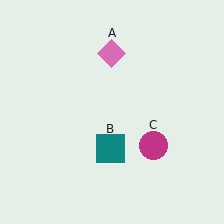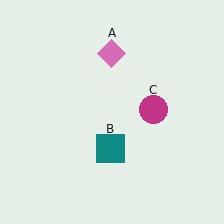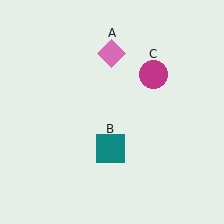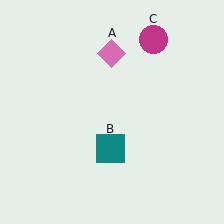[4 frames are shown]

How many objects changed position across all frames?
1 object changed position: magenta circle (object C).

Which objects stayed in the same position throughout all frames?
Pink diamond (object A) and teal square (object B) remained stationary.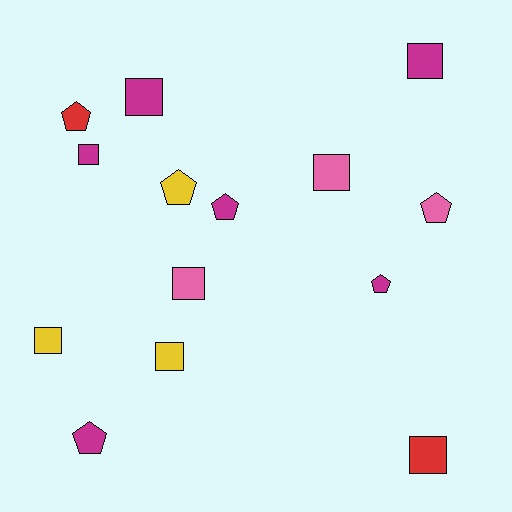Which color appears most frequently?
Magenta, with 6 objects.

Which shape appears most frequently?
Square, with 8 objects.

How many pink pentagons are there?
There is 1 pink pentagon.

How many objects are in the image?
There are 14 objects.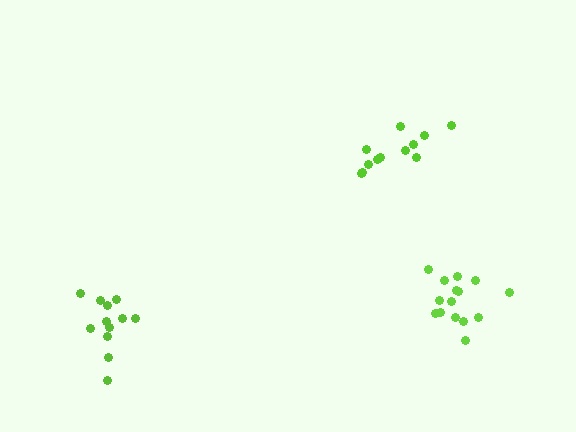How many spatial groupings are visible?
There are 3 spatial groupings.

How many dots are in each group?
Group 1: 12 dots, Group 2: 15 dots, Group 3: 12 dots (39 total).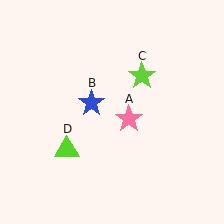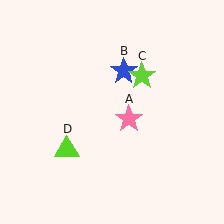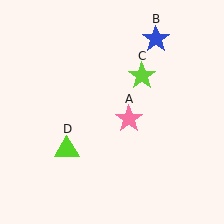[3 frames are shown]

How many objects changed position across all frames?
1 object changed position: blue star (object B).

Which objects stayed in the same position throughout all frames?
Pink star (object A) and lime star (object C) and lime triangle (object D) remained stationary.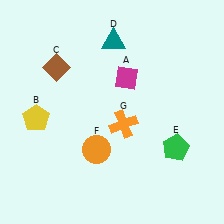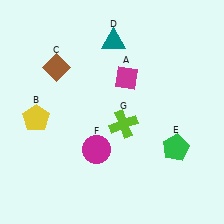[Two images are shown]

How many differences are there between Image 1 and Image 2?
There are 2 differences between the two images.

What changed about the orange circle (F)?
In Image 1, F is orange. In Image 2, it changed to magenta.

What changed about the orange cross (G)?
In Image 1, G is orange. In Image 2, it changed to lime.